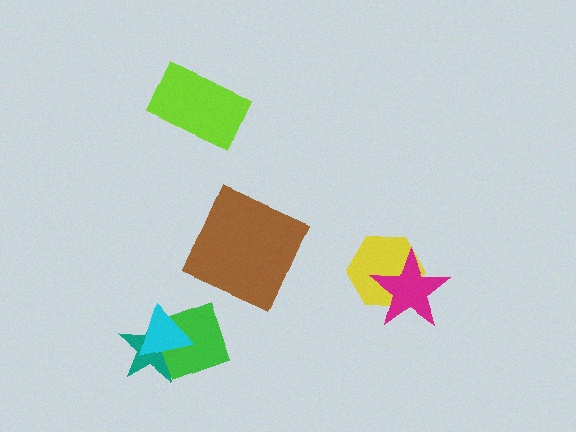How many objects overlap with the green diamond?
2 objects overlap with the green diamond.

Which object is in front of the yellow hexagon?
The magenta star is in front of the yellow hexagon.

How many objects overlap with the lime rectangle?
0 objects overlap with the lime rectangle.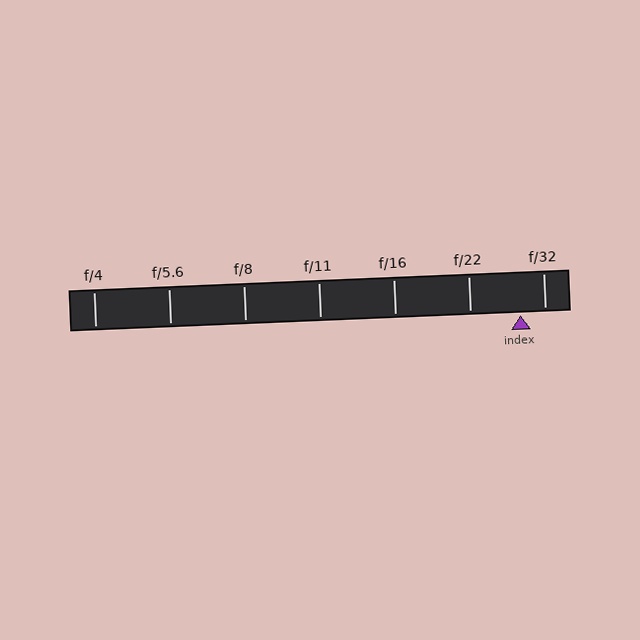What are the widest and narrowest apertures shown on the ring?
The widest aperture shown is f/4 and the narrowest is f/32.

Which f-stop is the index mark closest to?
The index mark is closest to f/32.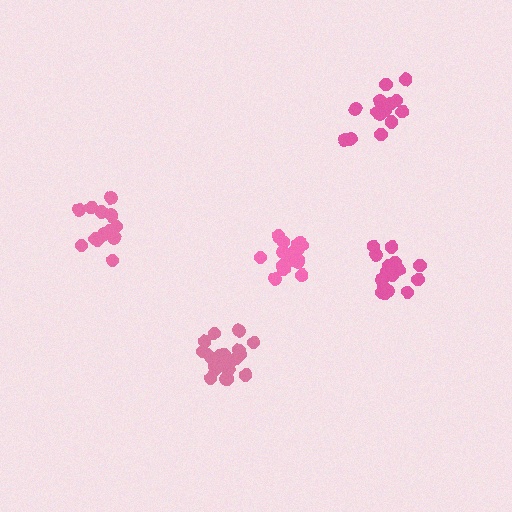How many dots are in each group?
Group 1: 21 dots, Group 2: 15 dots, Group 3: 16 dots, Group 4: 18 dots, Group 5: 19 dots (89 total).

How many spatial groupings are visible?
There are 5 spatial groupings.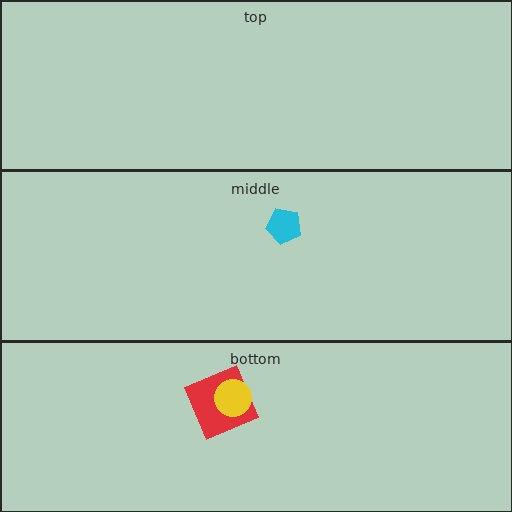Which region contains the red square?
The bottom region.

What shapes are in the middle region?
The cyan pentagon.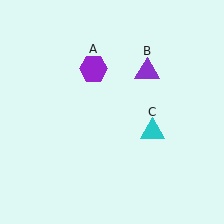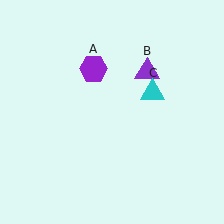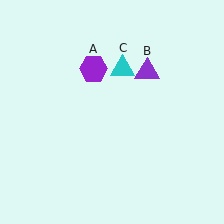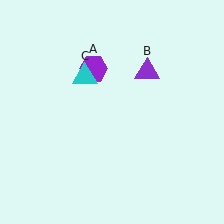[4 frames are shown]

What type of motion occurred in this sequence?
The cyan triangle (object C) rotated counterclockwise around the center of the scene.